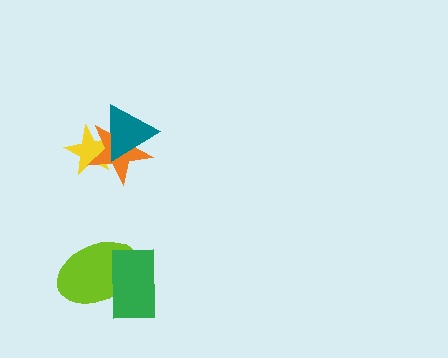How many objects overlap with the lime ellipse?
1 object overlaps with the lime ellipse.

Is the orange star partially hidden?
Yes, it is partially covered by another shape.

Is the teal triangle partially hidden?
No, no other shape covers it.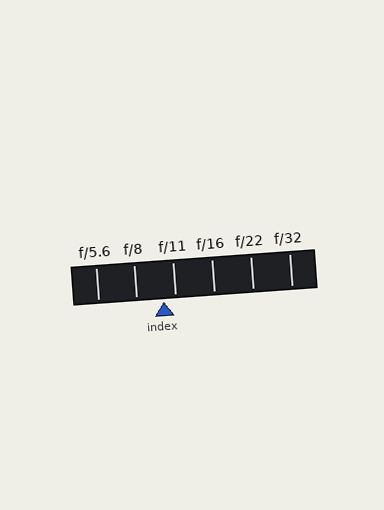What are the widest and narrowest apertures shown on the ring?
The widest aperture shown is f/5.6 and the narrowest is f/32.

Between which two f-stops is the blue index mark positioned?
The index mark is between f/8 and f/11.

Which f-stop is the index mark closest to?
The index mark is closest to f/11.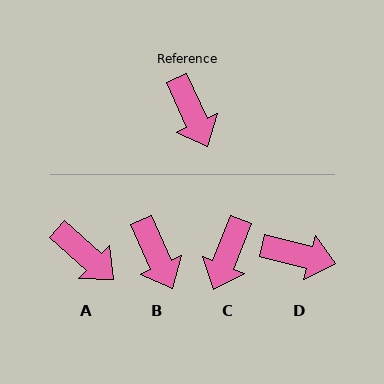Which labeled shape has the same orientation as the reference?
B.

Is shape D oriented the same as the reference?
No, it is off by about 51 degrees.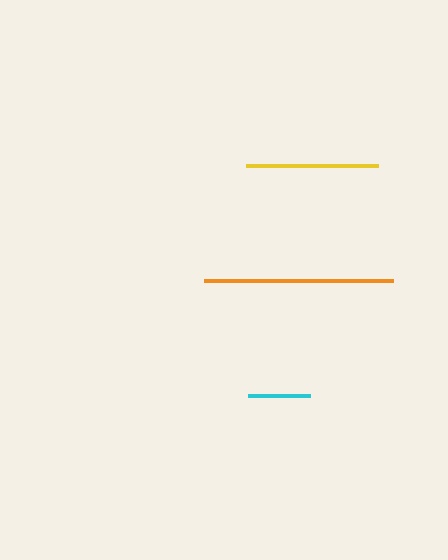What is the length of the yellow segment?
The yellow segment is approximately 132 pixels long.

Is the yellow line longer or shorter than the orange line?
The orange line is longer than the yellow line.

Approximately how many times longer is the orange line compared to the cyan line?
The orange line is approximately 3.0 times the length of the cyan line.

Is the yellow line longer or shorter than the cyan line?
The yellow line is longer than the cyan line.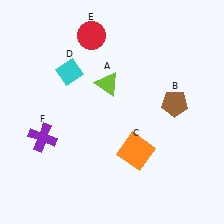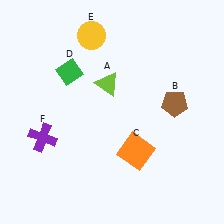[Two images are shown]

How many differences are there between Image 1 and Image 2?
There are 2 differences between the two images.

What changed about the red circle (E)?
In Image 1, E is red. In Image 2, it changed to yellow.